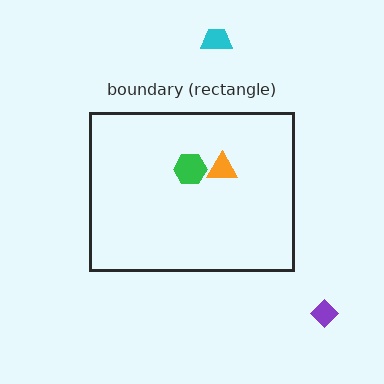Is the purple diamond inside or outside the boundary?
Outside.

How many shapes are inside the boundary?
2 inside, 2 outside.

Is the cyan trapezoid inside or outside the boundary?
Outside.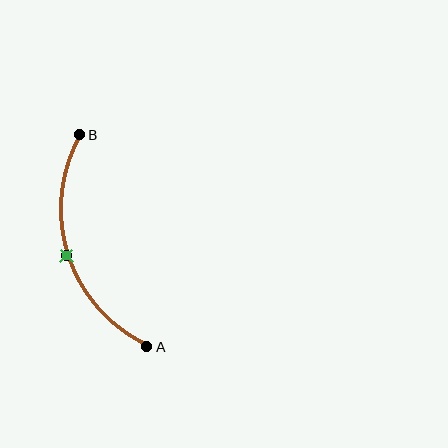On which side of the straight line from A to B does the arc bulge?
The arc bulges to the left of the straight line connecting A and B.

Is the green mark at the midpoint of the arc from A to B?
Yes. The green mark lies on the arc at equal arc-length from both A and B — it is the arc midpoint.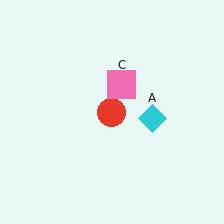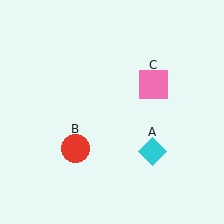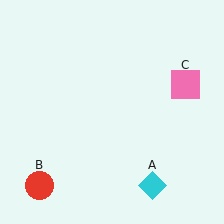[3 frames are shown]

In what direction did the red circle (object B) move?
The red circle (object B) moved down and to the left.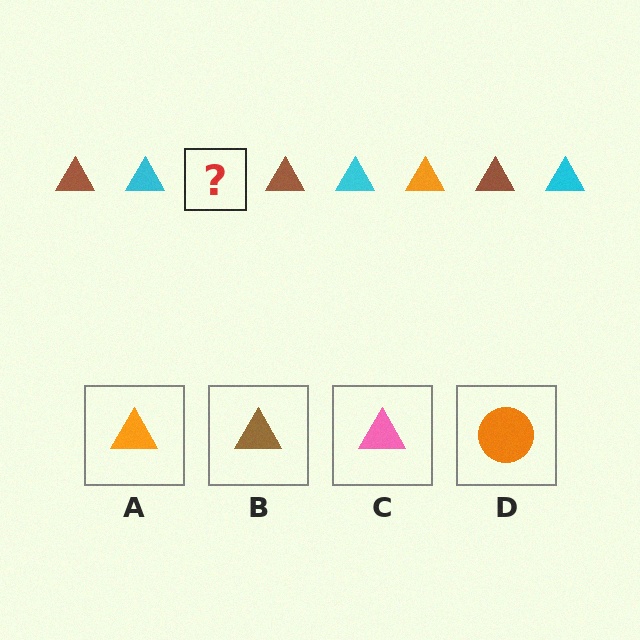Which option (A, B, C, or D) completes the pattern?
A.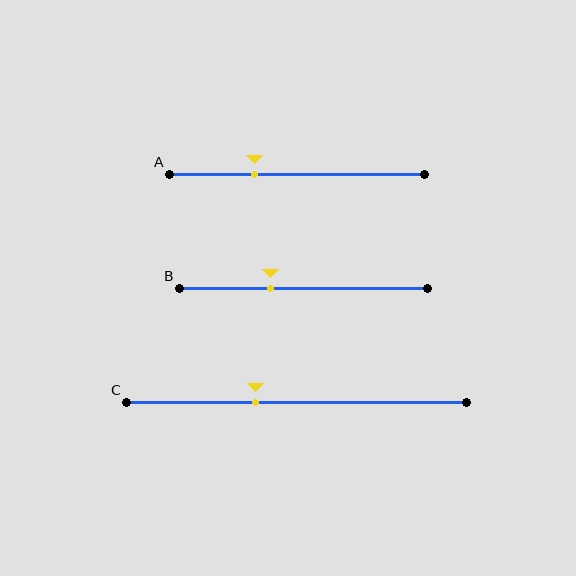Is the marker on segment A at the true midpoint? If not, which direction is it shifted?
No, the marker on segment A is shifted to the left by about 17% of the segment length.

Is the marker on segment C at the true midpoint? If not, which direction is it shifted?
No, the marker on segment C is shifted to the left by about 12% of the segment length.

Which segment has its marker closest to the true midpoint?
Segment C has its marker closest to the true midpoint.